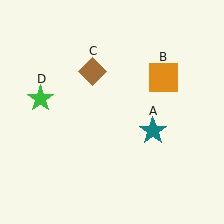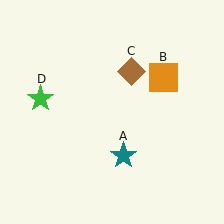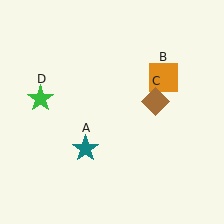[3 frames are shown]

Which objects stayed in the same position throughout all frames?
Orange square (object B) and green star (object D) remained stationary.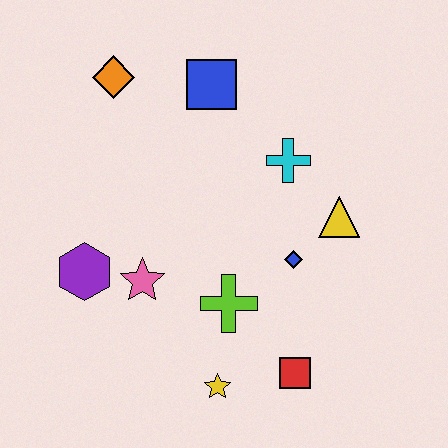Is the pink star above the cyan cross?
No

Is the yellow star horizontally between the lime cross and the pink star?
Yes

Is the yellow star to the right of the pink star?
Yes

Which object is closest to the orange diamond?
The blue square is closest to the orange diamond.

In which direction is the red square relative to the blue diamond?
The red square is below the blue diamond.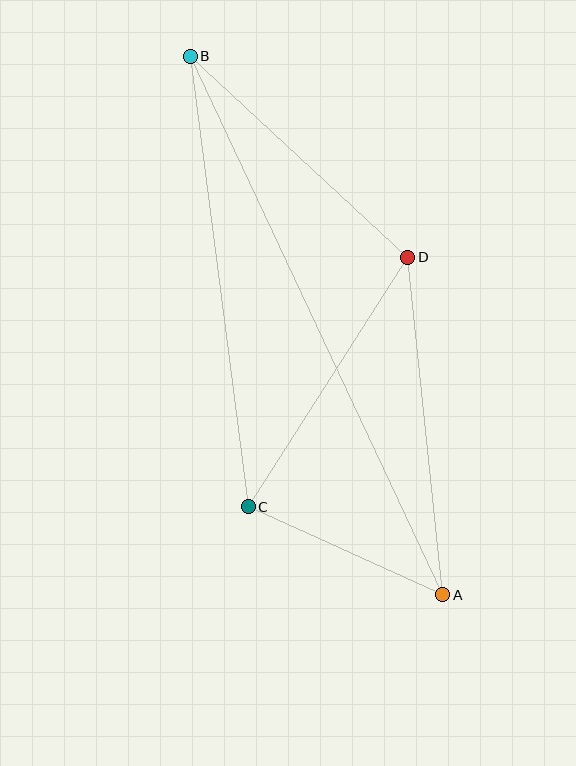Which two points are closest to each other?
Points A and C are closest to each other.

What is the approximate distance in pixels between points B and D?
The distance between B and D is approximately 296 pixels.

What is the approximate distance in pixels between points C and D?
The distance between C and D is approximately 296 pixels.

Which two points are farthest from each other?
Points A and B are farthest from each other.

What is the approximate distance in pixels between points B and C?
The distance between B and C is approximately 454 pixels.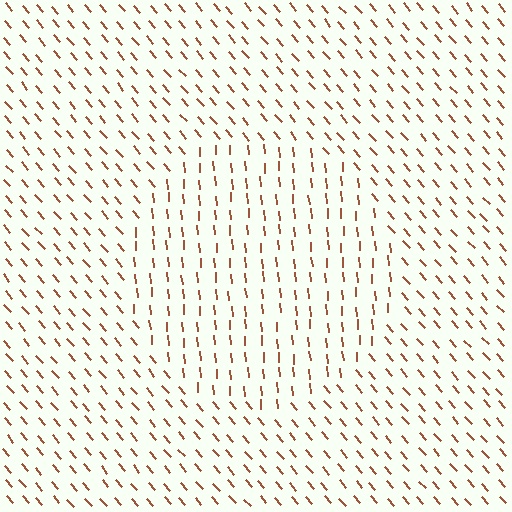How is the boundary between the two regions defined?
The boundary is defined purely by a change in line orientation (approximately 36 degrees difference). All lines are the same color and thickness.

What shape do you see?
I see a circle.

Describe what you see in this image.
The image is filled with small brown line segments. A circle region in the image has lines oriented differently from the surrounding lines, creating a visible texture boundary.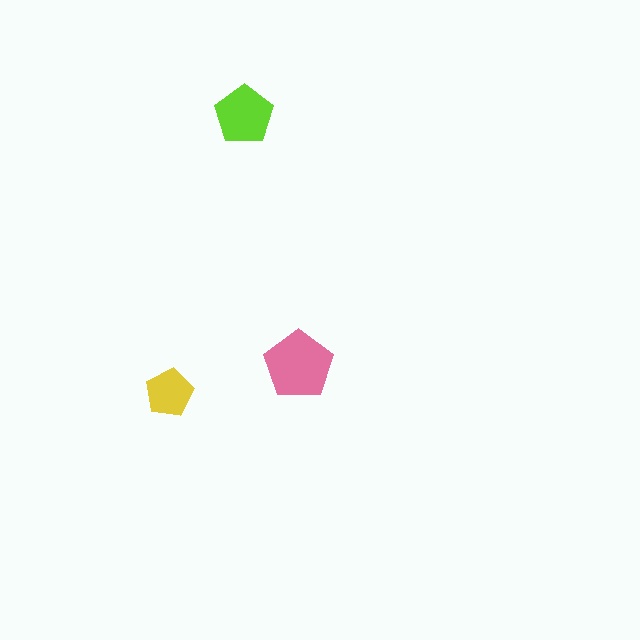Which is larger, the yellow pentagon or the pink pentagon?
The pink one.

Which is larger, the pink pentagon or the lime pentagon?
The pink one.